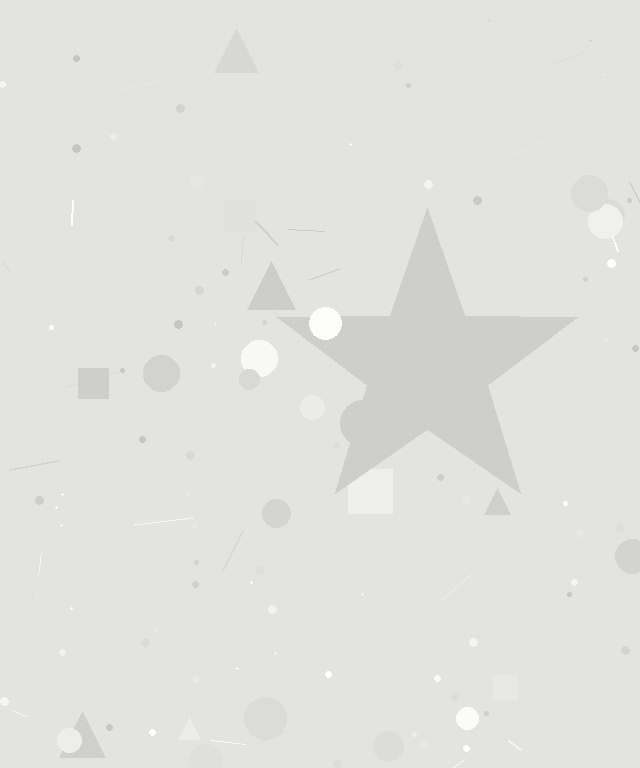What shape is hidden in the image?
A star is hidden in the image.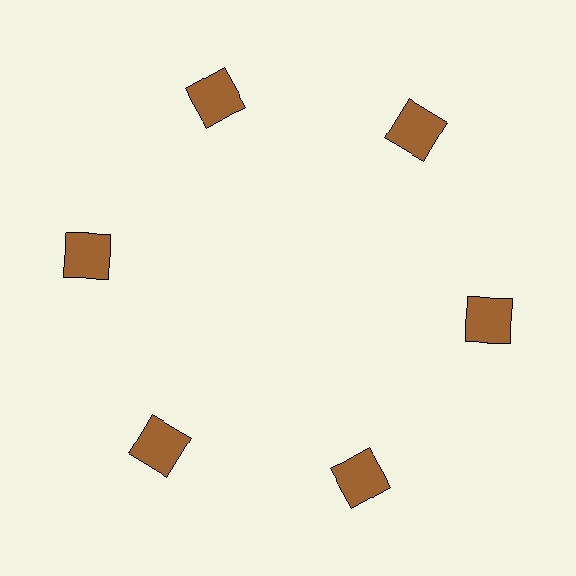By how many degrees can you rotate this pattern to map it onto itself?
The pattern maps onto itself every 60 degrees of rotation.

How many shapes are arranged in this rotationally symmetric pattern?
There are 6 shapes, arranged in 6 groups of 1.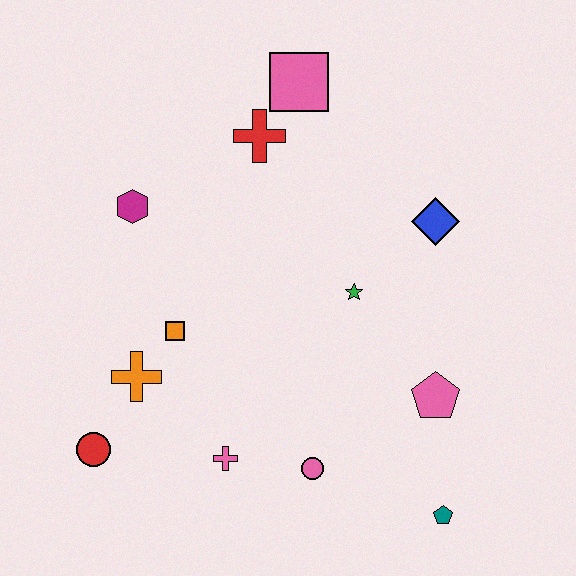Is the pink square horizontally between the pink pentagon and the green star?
No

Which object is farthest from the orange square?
The teal pentagon is farthest from the orange square.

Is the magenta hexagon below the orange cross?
No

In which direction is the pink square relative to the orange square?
The pink square is above the orange square.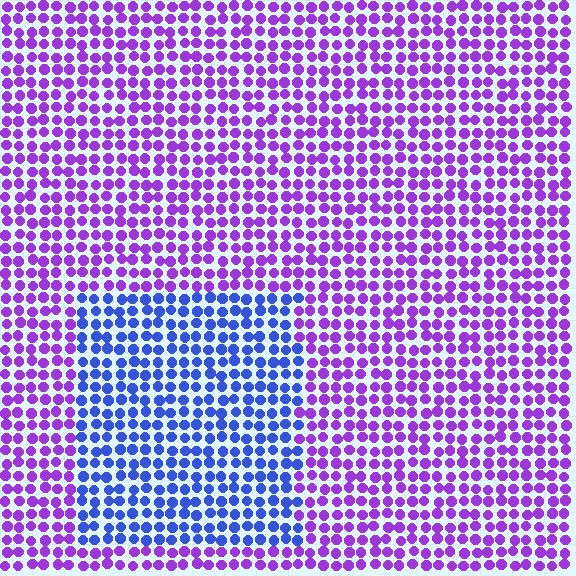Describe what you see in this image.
The image is filled with small purple elements in a uniform arrangement. A rectangle-shaped region is visible where the elements are tinted to a slightly different hue, forming a subtle color boundary.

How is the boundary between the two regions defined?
The boundary is defined purely by a slight shift in hue (about 49 degrees). Spacing, size, and orientation are identical on both sides.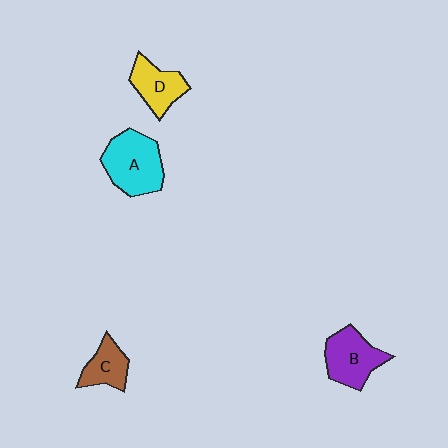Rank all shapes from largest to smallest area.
From largest to smallest: A (cyan), B (purple), D (yellow), C (brown).